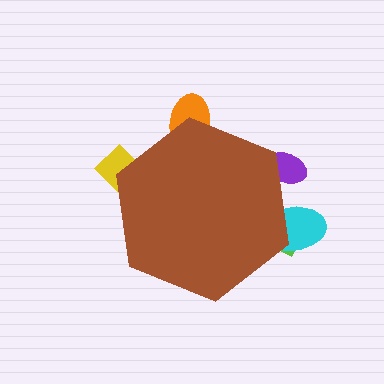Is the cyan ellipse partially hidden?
Yes, the cyan ellipse is partially hidden behind the brown hexagon.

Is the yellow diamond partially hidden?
Yes, the yellow diamond is partially hidden behind the brown hexagon.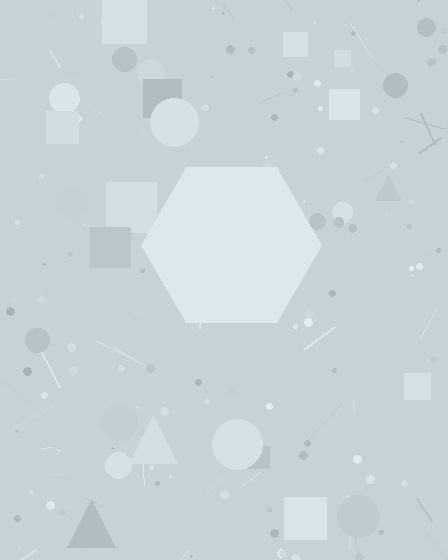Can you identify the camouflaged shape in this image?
The camouflaged shape is a hexagon.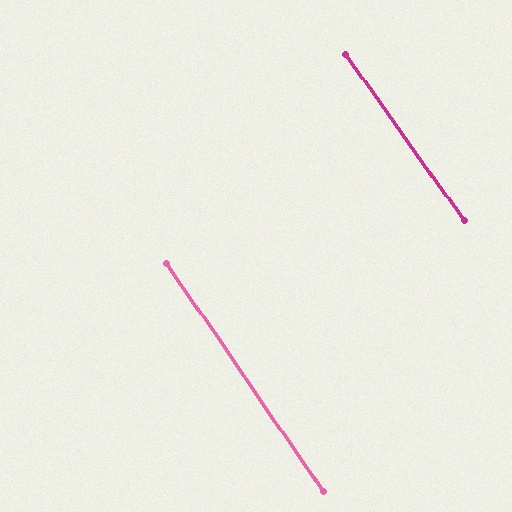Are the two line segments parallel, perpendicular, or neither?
Parallel — their directions differ by only 1.0°.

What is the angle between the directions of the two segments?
Approximately 1 degree.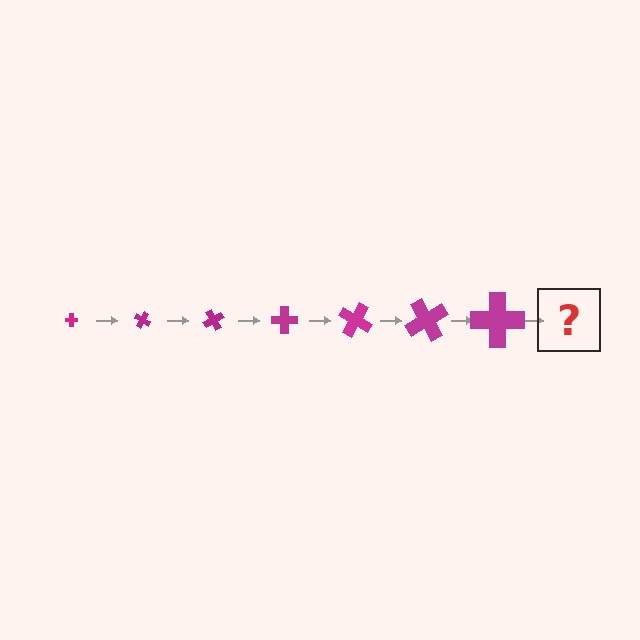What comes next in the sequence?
The next element should be a cross, larger than the previous one and rotated 210 degrees from the start.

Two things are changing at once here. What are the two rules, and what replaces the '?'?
The two rules are that the cross grows larger each step and it rotates 30 degrees each step. The '?' should be a cross, larger than the previous one and rotated 210 degrees from the start.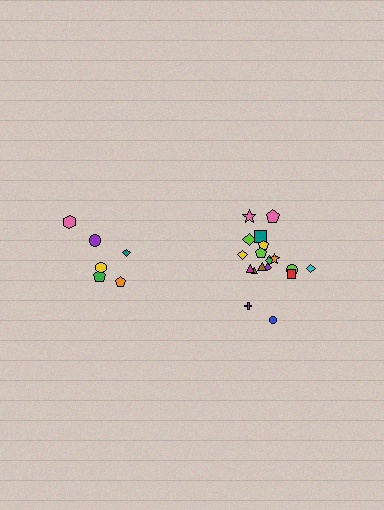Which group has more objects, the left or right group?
The right group.